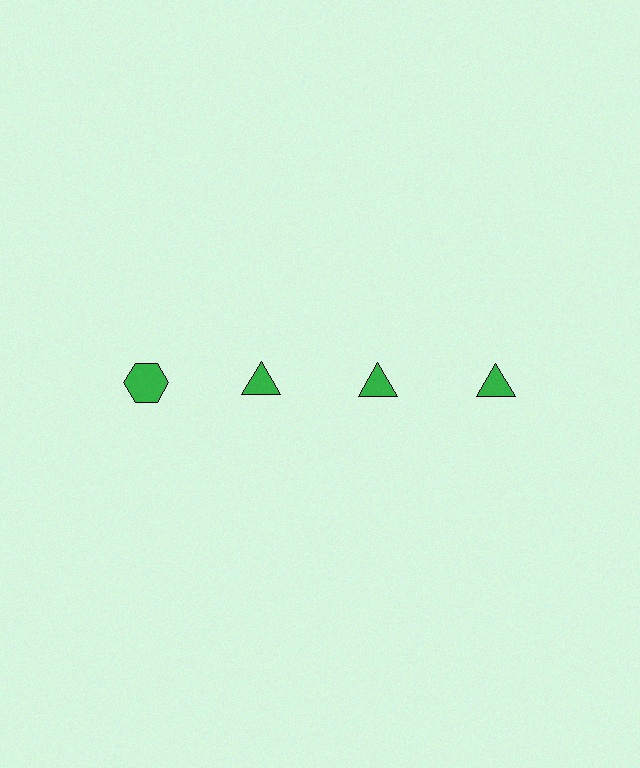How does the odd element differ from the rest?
It has a different shape: hexagon instead of triangle.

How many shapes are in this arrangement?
There are 4 shapes arranged in a grid pattern.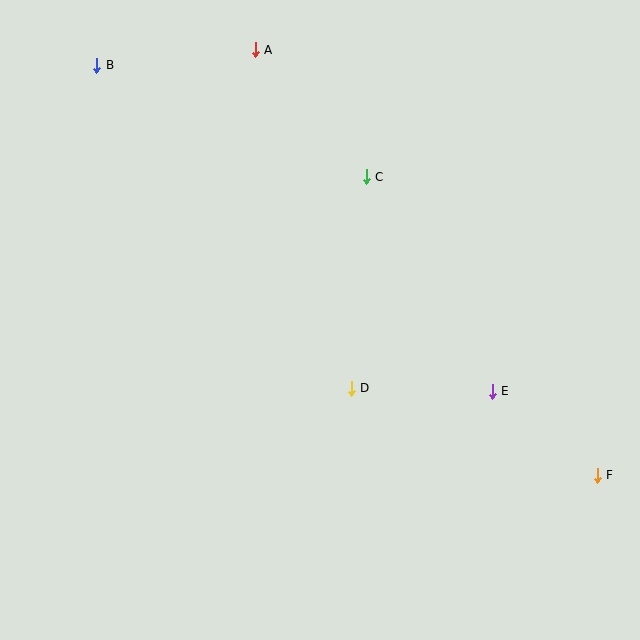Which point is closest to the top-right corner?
Point C is closest to the top-right corner.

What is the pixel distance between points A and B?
The distance between A and B is 159 pixels.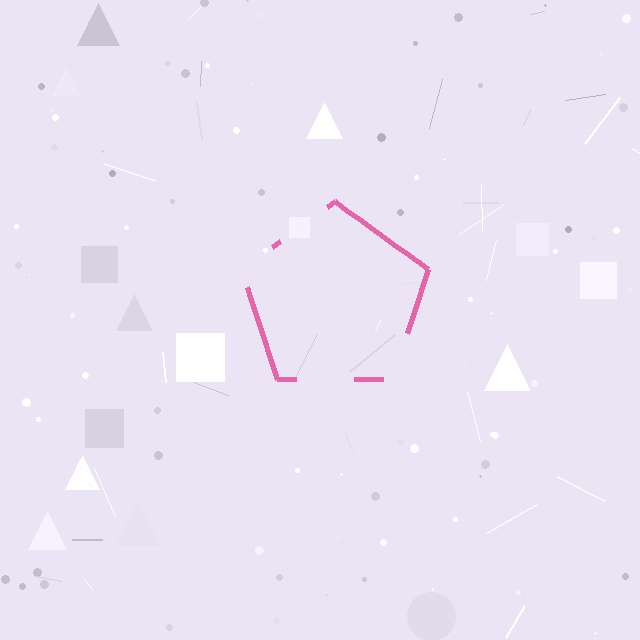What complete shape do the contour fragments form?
The contour fragments form a pentagon.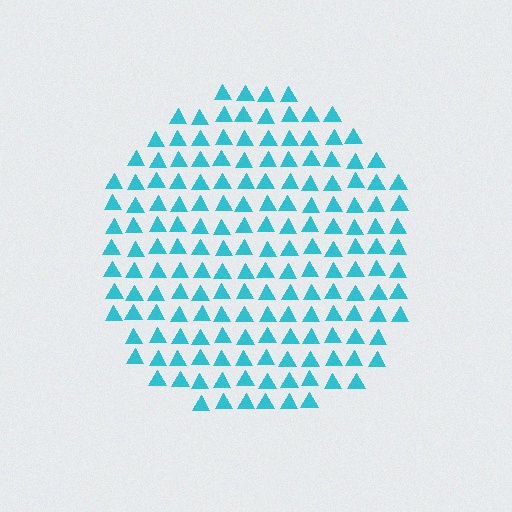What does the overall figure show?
The overall figure shows a circle.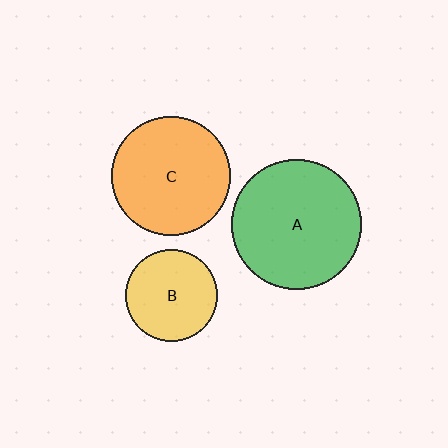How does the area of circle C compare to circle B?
Approximately 1.6 times.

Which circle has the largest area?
Circle A (green).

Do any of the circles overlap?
No, none of the circles overlap.